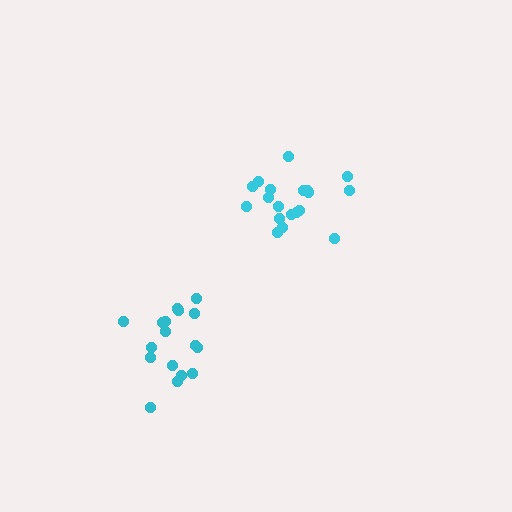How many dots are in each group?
Group 1: 17 dots, Group 2: 20 dots (37 total).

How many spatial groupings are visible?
There are 2 spatial groupings.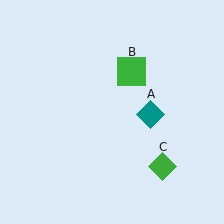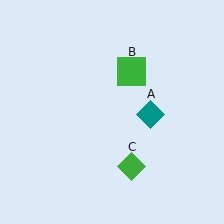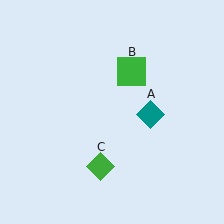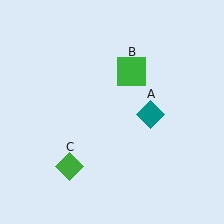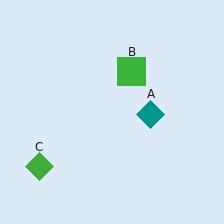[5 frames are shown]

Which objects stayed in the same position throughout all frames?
Teal diamond (object A) and green square (object B) remained stationary.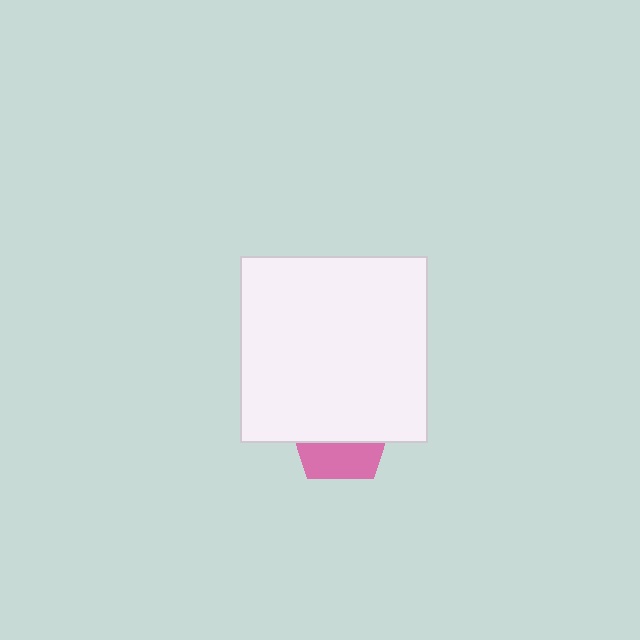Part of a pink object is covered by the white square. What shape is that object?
It is a pentagon.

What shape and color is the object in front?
The object in front is a white square.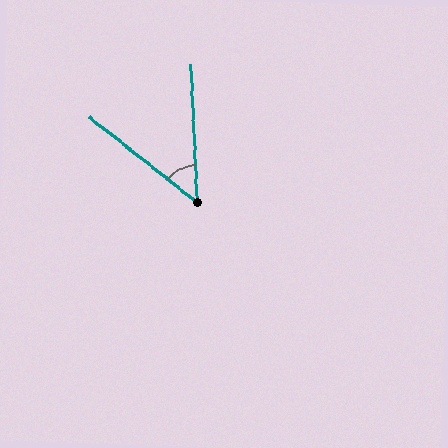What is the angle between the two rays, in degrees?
Approximately 49 degrees.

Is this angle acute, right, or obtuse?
It is acute.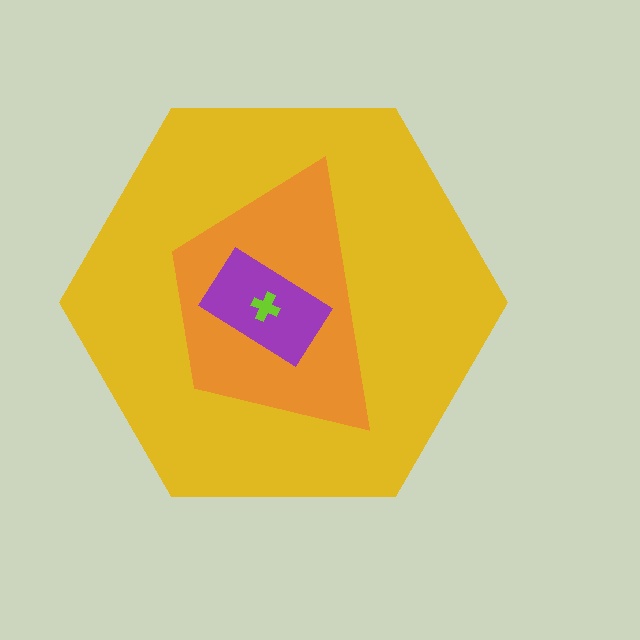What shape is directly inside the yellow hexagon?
The orange trapezoid.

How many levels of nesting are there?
4.